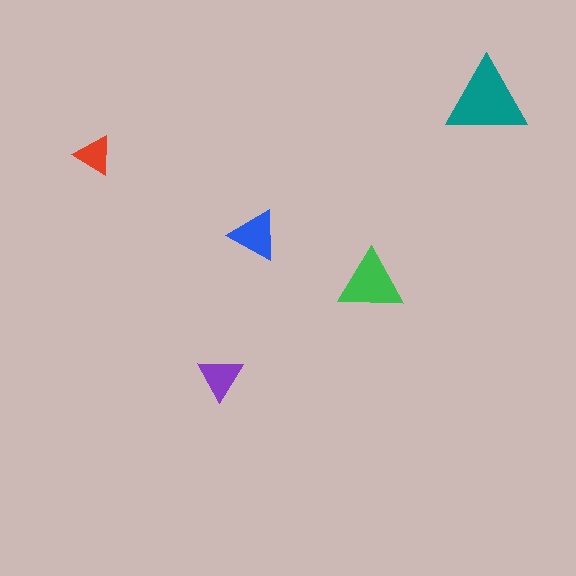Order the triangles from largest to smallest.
the teal one, the green one, the blue one, the purple one, the red one.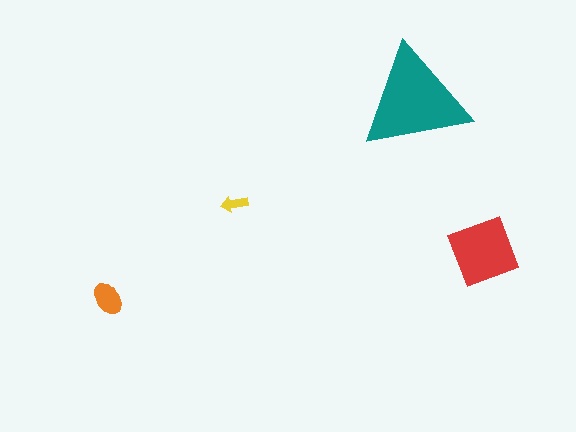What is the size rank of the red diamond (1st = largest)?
2nd.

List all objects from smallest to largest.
The yellow arrow, the orange ellipse, the red diamond, the teal triangle.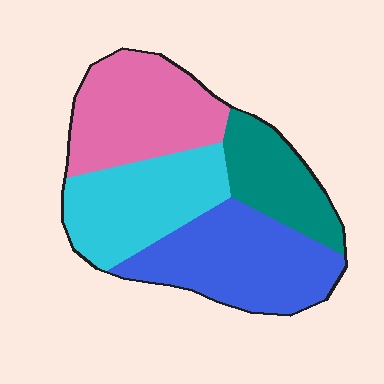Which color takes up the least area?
Teal, at roughly 15%.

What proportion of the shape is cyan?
Cyan takes up about one quarter (1/4) of the shape.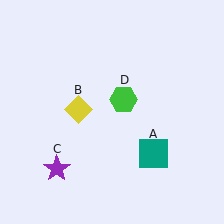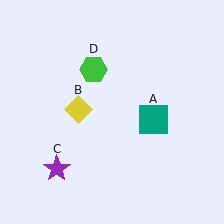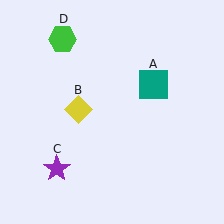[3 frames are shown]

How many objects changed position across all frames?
2 objects changed position: teal square (object A), green hexagon (object D).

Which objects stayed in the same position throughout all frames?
Yellow diamond (object B) and purple star (object C) remained stationary.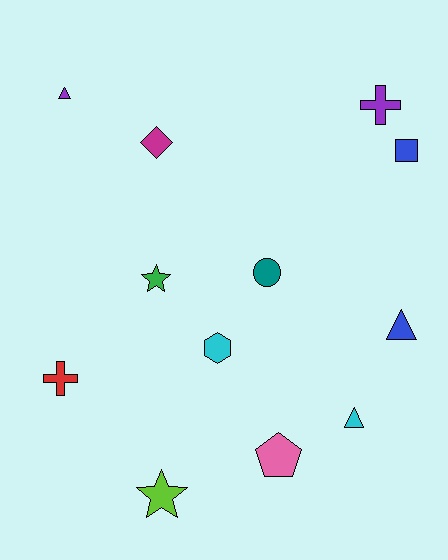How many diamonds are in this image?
There is 1 diamond.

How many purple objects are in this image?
There are 2 purple objects.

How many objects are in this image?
There are 12 objects.